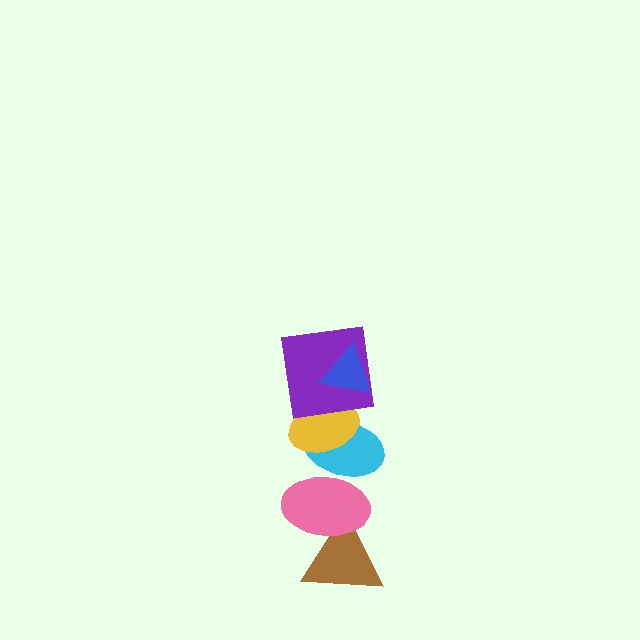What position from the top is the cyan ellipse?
The cyan ellipse is 4th from the top.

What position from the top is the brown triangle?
The brown triangle is 6th from the top.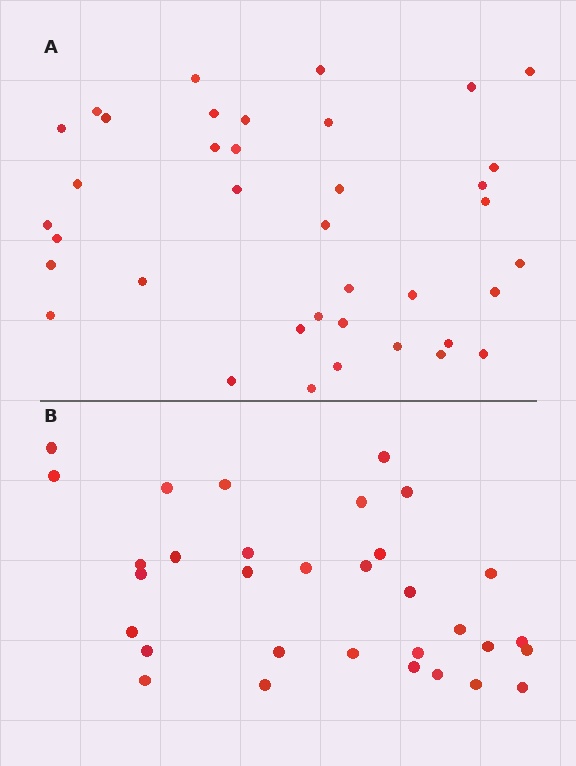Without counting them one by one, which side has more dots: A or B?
Region A (the top region) has more dots.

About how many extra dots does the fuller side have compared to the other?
Region A has about 6 more dots than region B.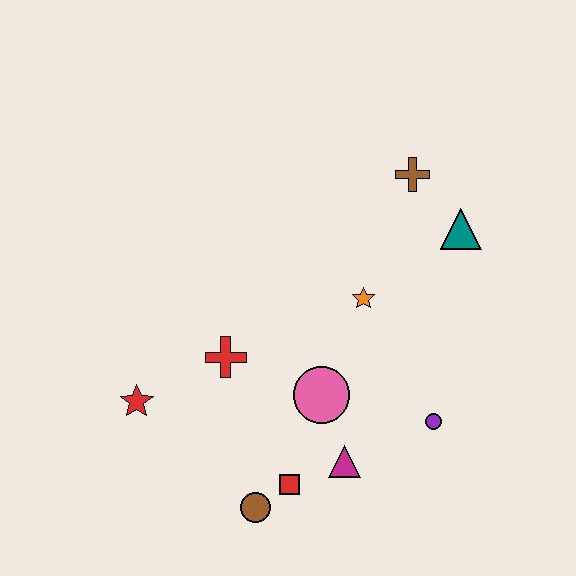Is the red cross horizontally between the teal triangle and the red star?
Yes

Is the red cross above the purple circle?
Yes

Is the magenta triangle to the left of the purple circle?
Yes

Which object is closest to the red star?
The red cross is closest to the red star.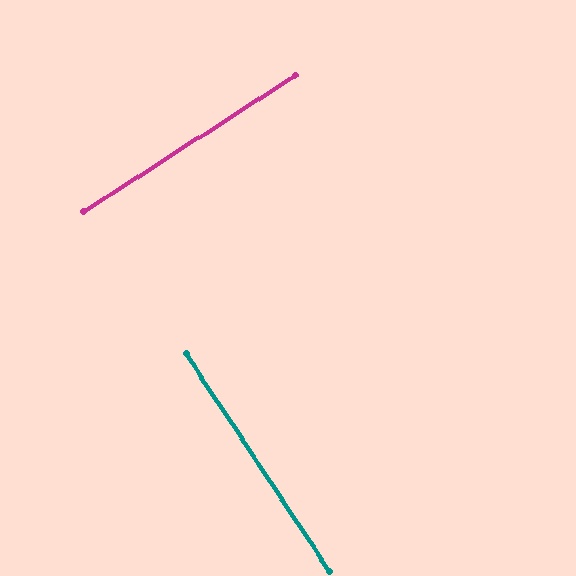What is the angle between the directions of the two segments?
Approximately 89 degrees.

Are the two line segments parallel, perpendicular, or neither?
Perpendicular — they meet at approximately 89°.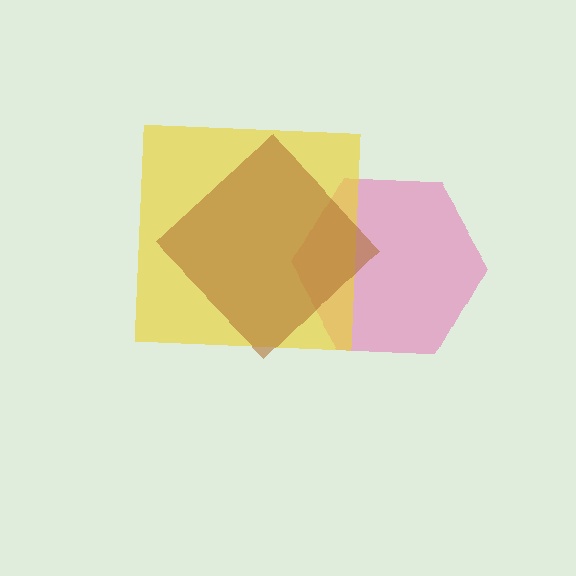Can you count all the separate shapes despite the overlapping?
Yes, there are 3 separate shapes.